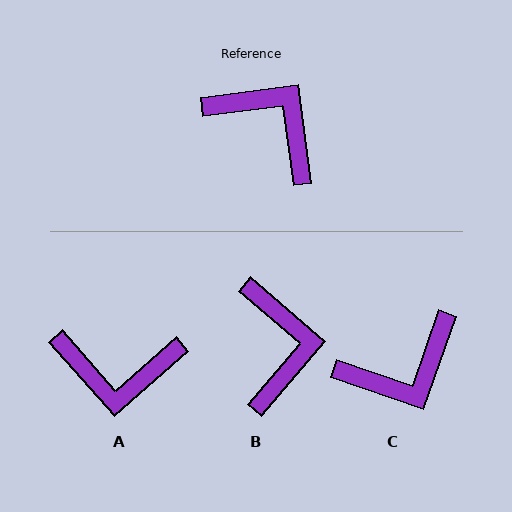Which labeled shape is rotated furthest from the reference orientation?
A, about 146 degrees away.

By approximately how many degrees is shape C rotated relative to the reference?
Approximately 117 degrees clockwise.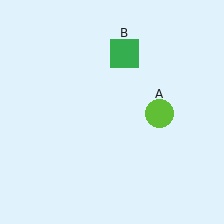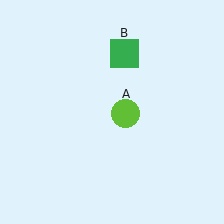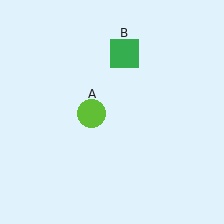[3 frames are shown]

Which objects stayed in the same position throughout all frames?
Green square (object B) remained stationary.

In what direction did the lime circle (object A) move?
The lime circle (object A) moved left.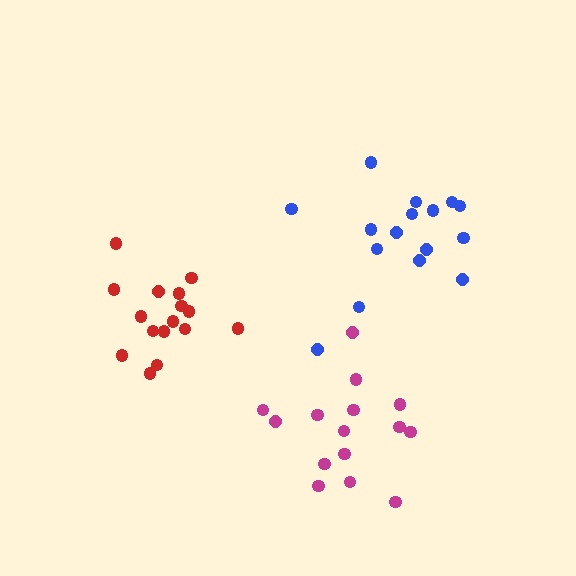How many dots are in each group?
Group 1: 15 dots, Group 2: 16 dots, Group 3: 16 dots (47 total).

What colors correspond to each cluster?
The clusters are colored: magenta, red, blue.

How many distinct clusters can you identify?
There are 3 distinct clusters.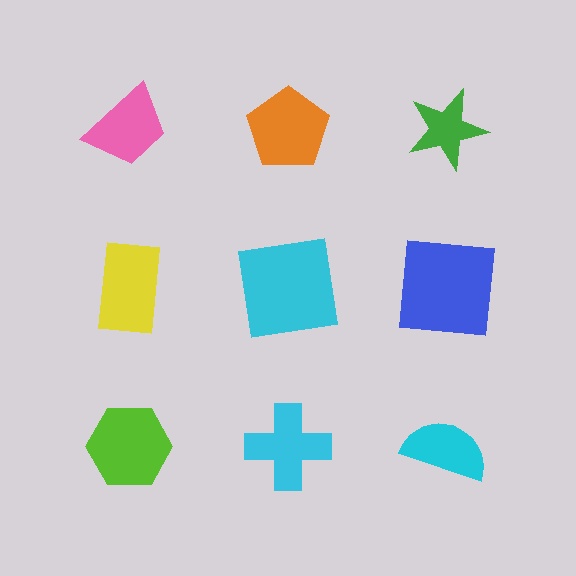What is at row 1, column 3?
A green star.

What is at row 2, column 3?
A blue square.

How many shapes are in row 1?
3 shapes.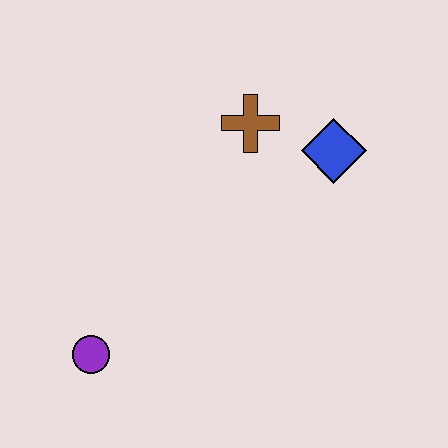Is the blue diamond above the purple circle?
Yes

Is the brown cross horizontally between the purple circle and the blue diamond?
Yes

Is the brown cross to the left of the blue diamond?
Yes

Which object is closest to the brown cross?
The blue diamond is closest to the brown cross.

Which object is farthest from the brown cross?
The purple circle is farthest from the brown cross.